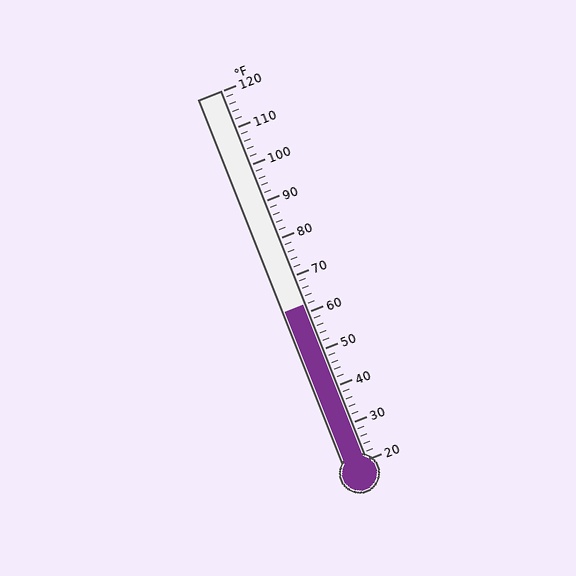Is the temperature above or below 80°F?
The temperature is below 80°F.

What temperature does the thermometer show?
The thermometer shows approximately 62°F.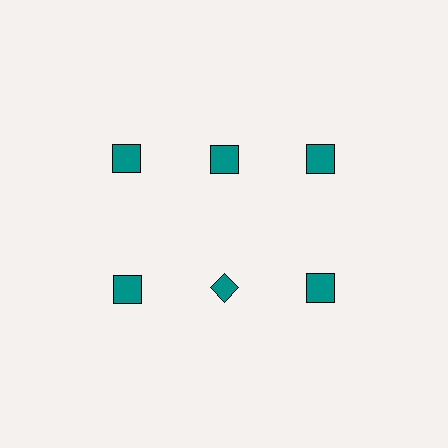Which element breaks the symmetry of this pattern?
The teal diamond in the second row, second from left column breaks the symmetry. All other shapes are teal squares.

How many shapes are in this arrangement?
There are 6 shapes arranged in a grid pattern.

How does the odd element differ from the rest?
It has a different shape: diamond instead of square.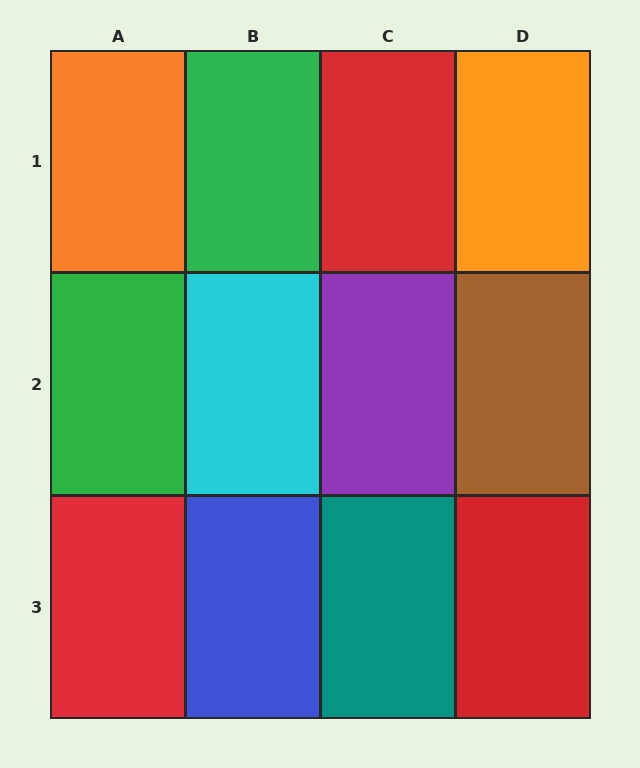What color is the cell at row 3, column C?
Teal.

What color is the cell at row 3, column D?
Red.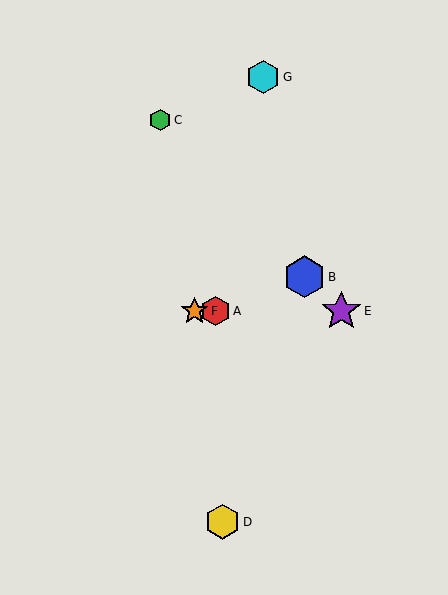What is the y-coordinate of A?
Object A is at y≈311.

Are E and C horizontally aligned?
No, E is at y≈311 and C is at y≈120.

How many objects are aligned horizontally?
3 objects (A, E, F) are aligned horizontally.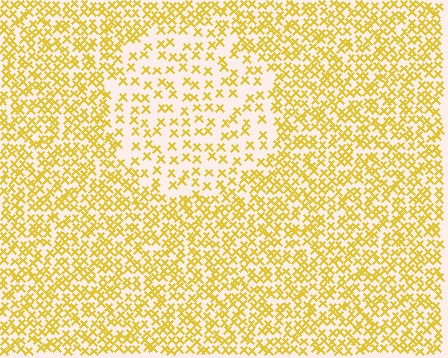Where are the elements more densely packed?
The elements are more densely packed outside the circle boundary.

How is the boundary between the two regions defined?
The boundary is defined by a change in element density (approximately 2.1x ratio). All elements are the same color, size, and shape.